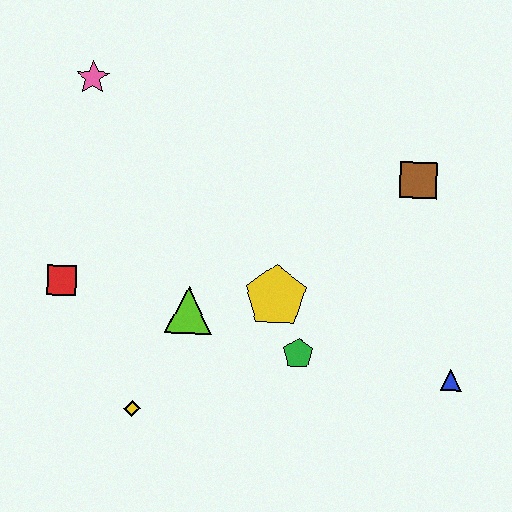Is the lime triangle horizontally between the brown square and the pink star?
Yes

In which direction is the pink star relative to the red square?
The pink star is above the red square.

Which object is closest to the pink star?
The red square is closest to the pink star.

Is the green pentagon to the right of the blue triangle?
No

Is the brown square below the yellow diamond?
No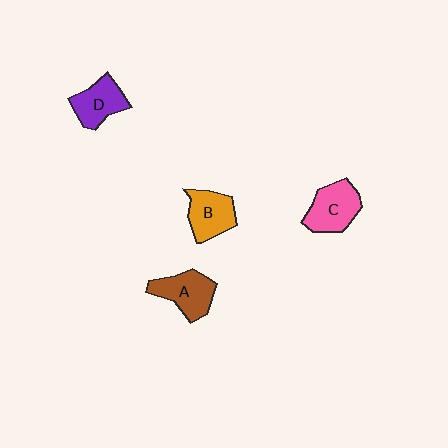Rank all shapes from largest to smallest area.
From largest to smallest: C (pink), A (brown), B (orange), D (purple).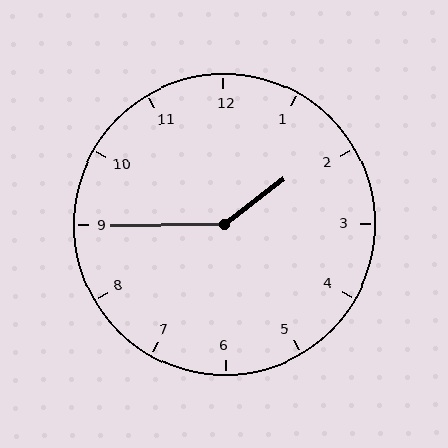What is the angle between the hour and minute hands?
Approximately 142 degrees.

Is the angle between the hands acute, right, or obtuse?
It is obtuse.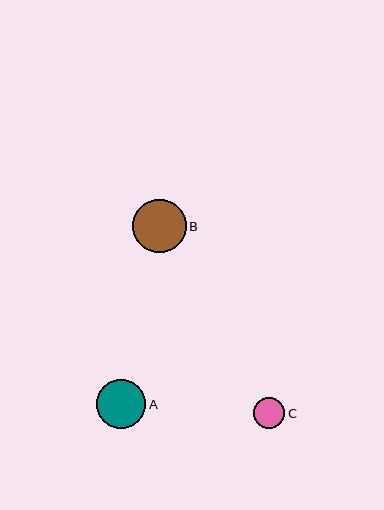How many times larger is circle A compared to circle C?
Circle A is approximately 1.6 times the size of circle C.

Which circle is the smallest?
Circle C is the smallest with a size of approximately 31 pixels.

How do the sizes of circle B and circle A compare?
Circle B and circle A are approximately the same size.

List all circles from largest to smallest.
From largest to smallest: B, A, C.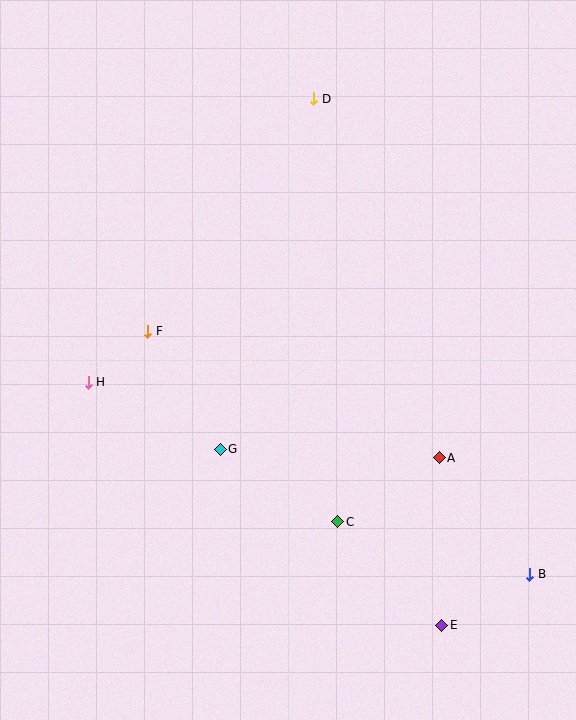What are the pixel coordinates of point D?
Point D is at (314, 99).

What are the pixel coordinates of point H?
Point H is at (88, 382).